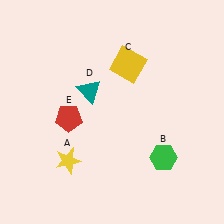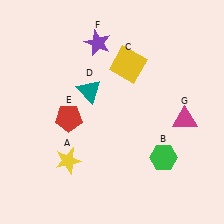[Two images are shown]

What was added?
A purple star (F), a magenta triangle (G) were added in Image 2.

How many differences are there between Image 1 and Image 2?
There are 2 differences between the two images.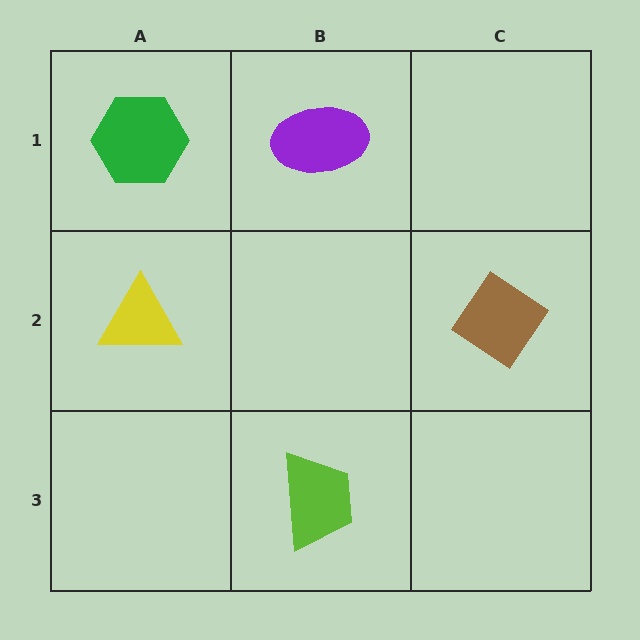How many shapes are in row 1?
2 shapes.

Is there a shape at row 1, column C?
No, that cell is empty.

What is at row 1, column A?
A green hexagon.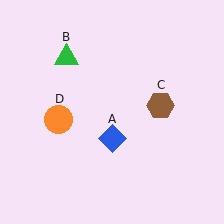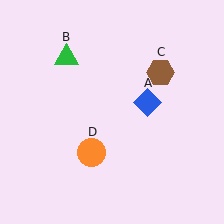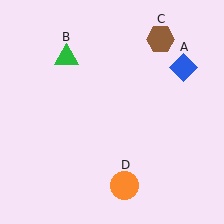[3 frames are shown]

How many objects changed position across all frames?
3 objects changed position: blue diamond (object A), brown hexagon (object C), orange circle (object D).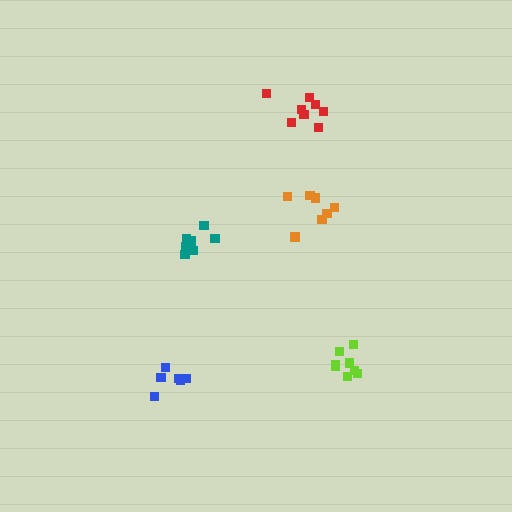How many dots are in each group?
Group 1: 8 dots, Group 2: 8 dots, Group 3: 7 dots, Group 4: 10 dots, Group 5: 6 dots (39 total).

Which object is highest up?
The red cluster is topmost.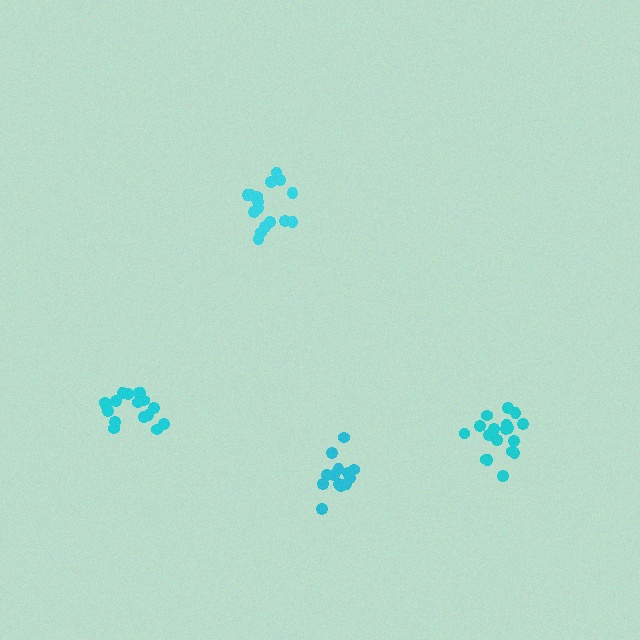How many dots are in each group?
Group 1: 18 dots, Group 2: 16 dots, Group 3: 13 dots, Group 4: 17 dots (64 total).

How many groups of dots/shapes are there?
There are 4 groups.